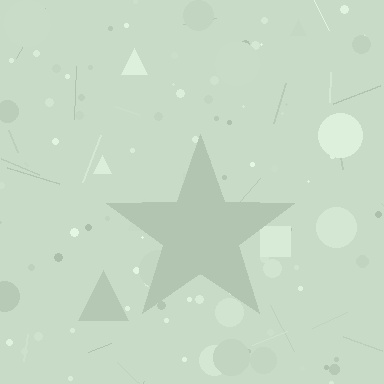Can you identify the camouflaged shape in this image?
The camouflaged shape is a star.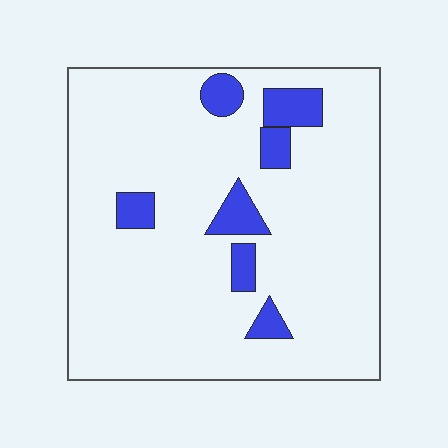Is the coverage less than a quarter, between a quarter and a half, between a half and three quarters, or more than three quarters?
Less than a quarter.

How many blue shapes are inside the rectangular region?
7.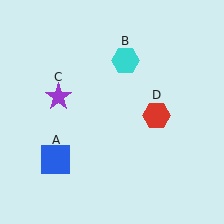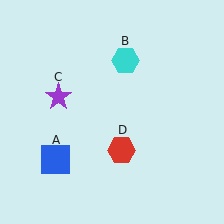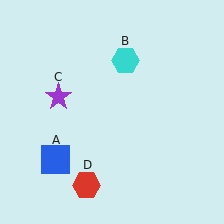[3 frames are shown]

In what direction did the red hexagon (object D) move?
The red hexagon (object D) moved down and to the left.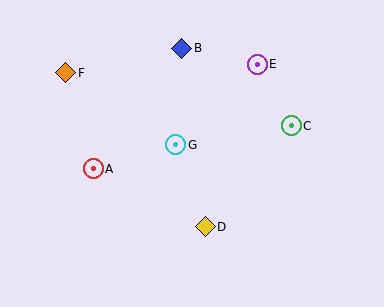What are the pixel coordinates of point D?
Point D is at (205, 227).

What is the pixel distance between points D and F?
The distance between D and F is 207 pixels.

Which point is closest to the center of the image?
Point G at (176, 145) is closest to the center.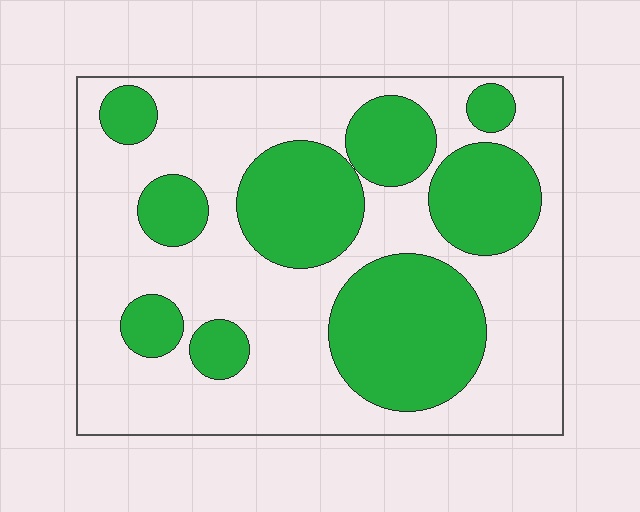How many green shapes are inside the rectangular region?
9.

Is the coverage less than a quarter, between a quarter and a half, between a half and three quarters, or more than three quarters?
Between a quarter and a half.